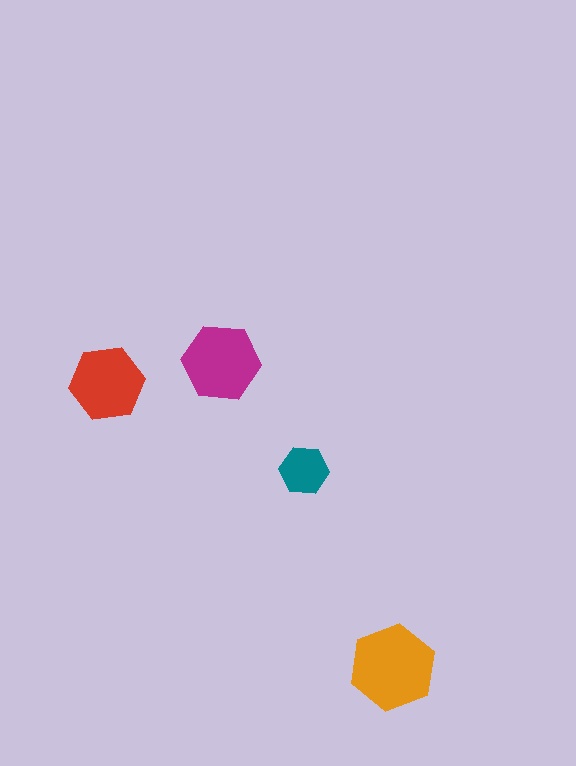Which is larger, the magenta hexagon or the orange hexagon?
The orange one.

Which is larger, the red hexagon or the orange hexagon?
The orange one.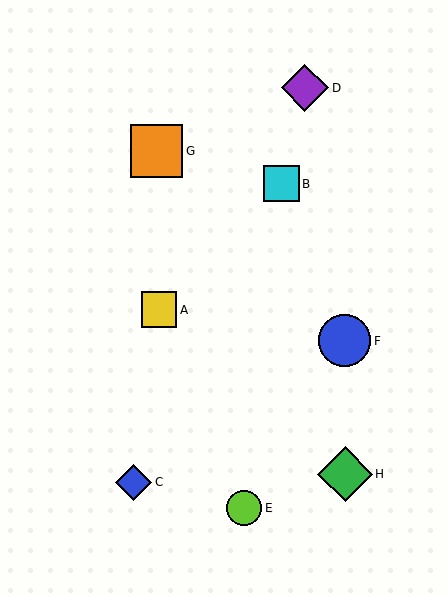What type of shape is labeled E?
Shape E is a lime circle.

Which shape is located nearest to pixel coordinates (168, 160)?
The orange square (labeled G) at (156, 151) is nearest to that location.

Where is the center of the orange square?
The center of the orange square is at (156, 151).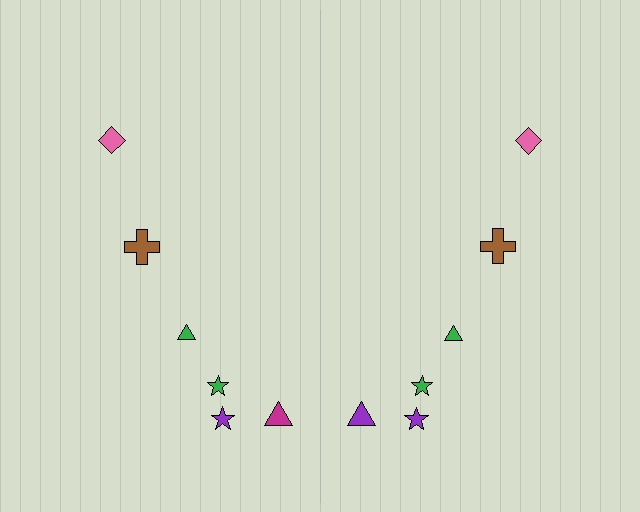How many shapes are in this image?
There are 12 shapes in this image.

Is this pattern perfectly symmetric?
No, the pattern is not perfectly symmetric. The purple triangle on the right side breaks the symmetry — its mirror counterpart is magenta.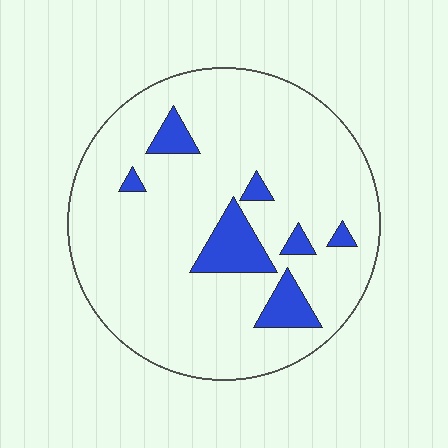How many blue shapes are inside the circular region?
7.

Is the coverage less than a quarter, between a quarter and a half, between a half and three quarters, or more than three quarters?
Less than a quarter.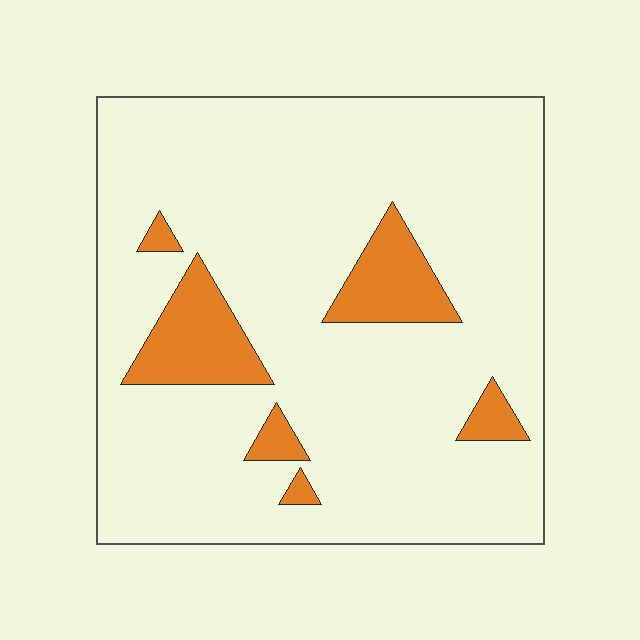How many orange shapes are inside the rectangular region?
6.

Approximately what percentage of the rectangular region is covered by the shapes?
Approximately 15%.